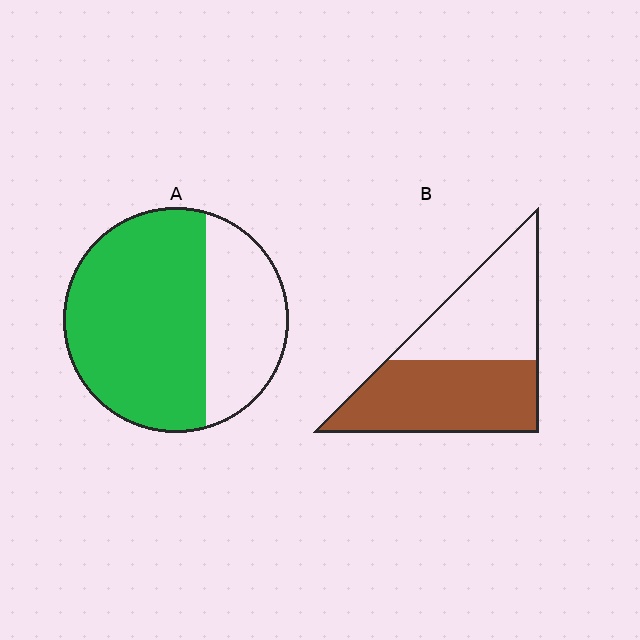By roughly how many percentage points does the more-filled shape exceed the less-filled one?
By roughly 15 percentage points (A over B).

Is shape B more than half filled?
Yes.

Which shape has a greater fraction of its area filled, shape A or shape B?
Shape A.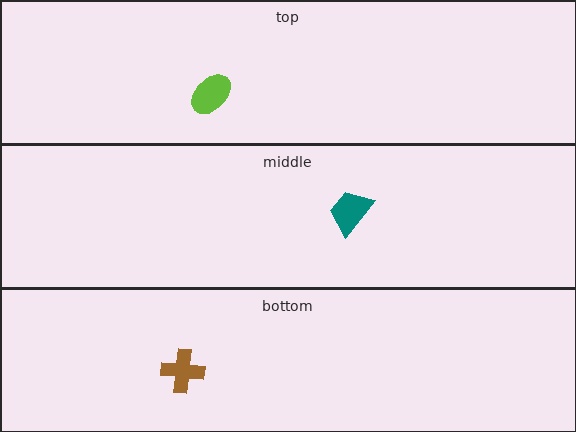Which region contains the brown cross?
The bottom region.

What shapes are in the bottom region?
The brown cross.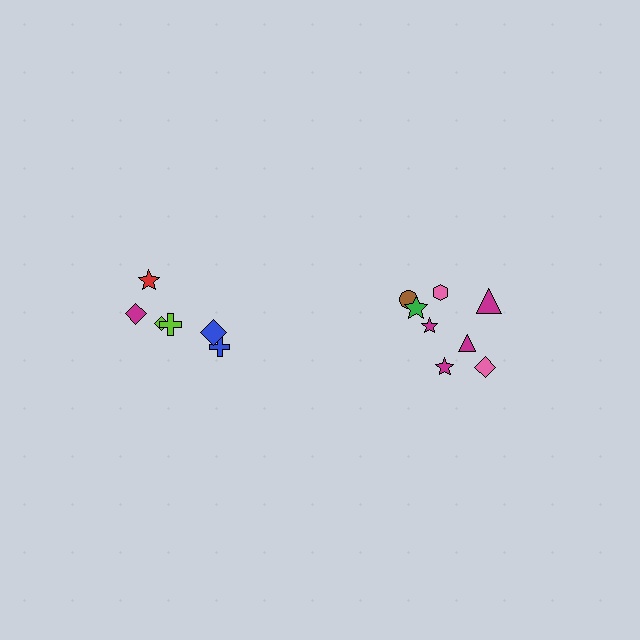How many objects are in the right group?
There are 8 objects.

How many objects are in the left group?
There are 6 objects.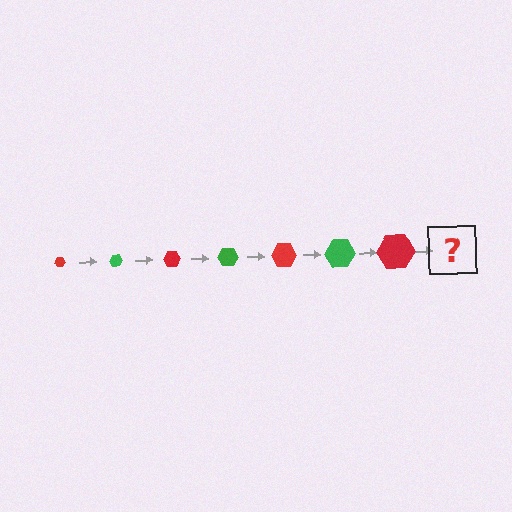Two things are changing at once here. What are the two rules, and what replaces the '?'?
The two rules are that the hexagon grows larger each step and the color cycles through red and green. The '?' should be a green hexagon, larger than the previous one.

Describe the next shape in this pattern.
It should be a green hexagon, larger than the previous one.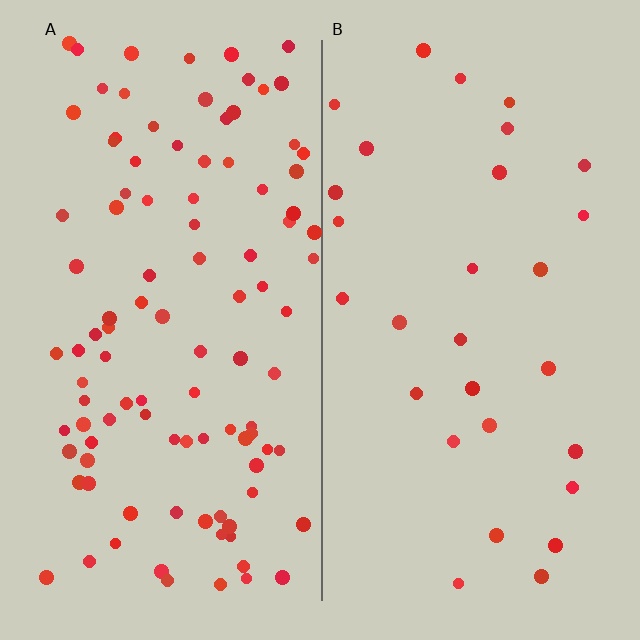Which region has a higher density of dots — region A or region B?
A (the left).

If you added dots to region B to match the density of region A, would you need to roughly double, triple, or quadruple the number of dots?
Approximately quadruple.